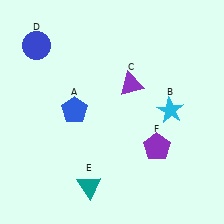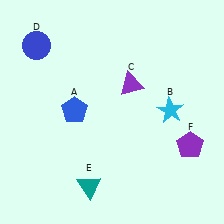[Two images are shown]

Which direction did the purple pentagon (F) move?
The purple pentagon (F) moved right.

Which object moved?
The purple pentagon (F) moved right.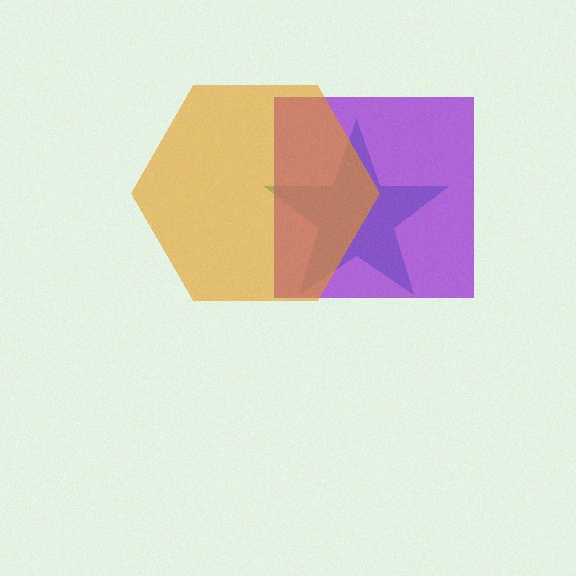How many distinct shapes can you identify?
There are 3 distinct shapes: a teal star, a purple square, an orange hexagon.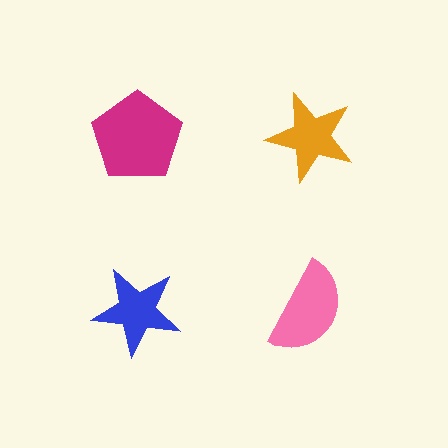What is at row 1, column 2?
An orange star.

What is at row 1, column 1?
A magenta pentagon.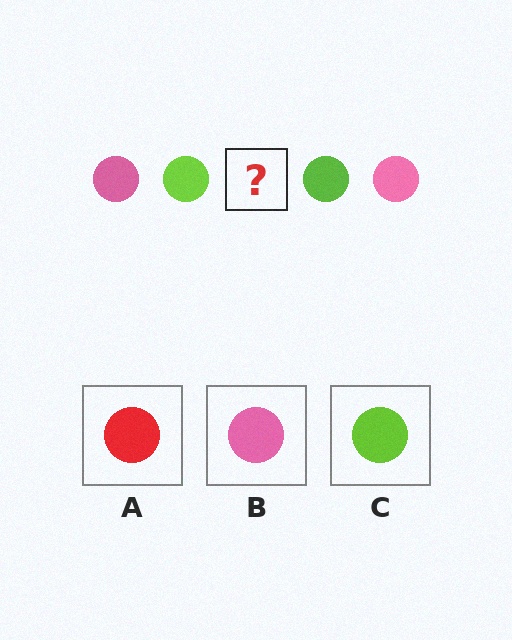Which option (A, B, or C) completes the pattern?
B.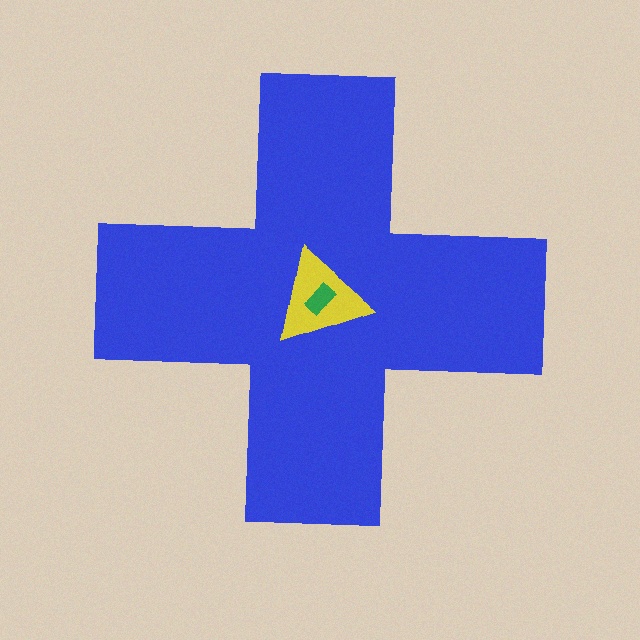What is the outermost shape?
The blue cross.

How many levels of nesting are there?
3.